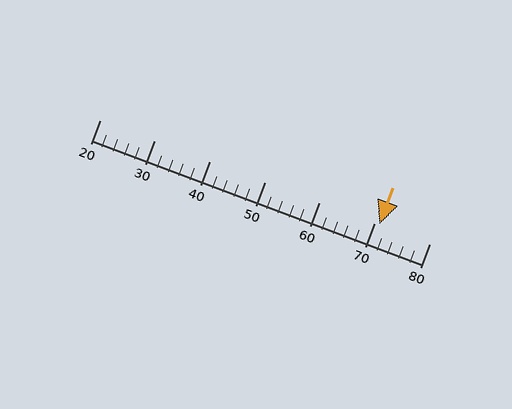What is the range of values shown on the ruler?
The ruler shows values from 20 to 80.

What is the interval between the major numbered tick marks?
The major tick marks are spaced 10 units apart.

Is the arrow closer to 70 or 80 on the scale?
The arrow is closer to 70.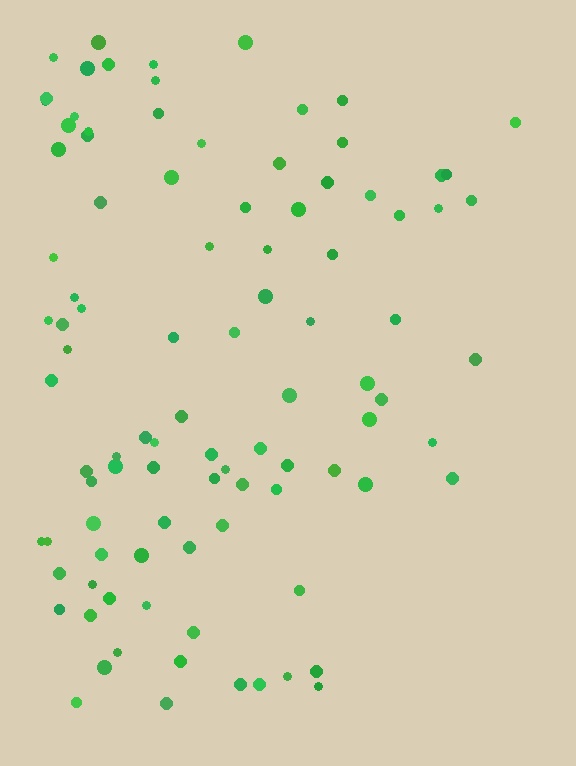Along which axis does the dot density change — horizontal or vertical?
Horizontal.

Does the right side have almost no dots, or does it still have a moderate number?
Still a moderate number, just noticeably fewer than the left.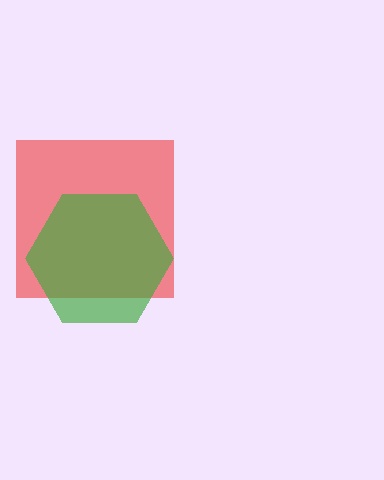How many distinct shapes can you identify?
There are 2 distinct shapes: a red square, a green hexagon.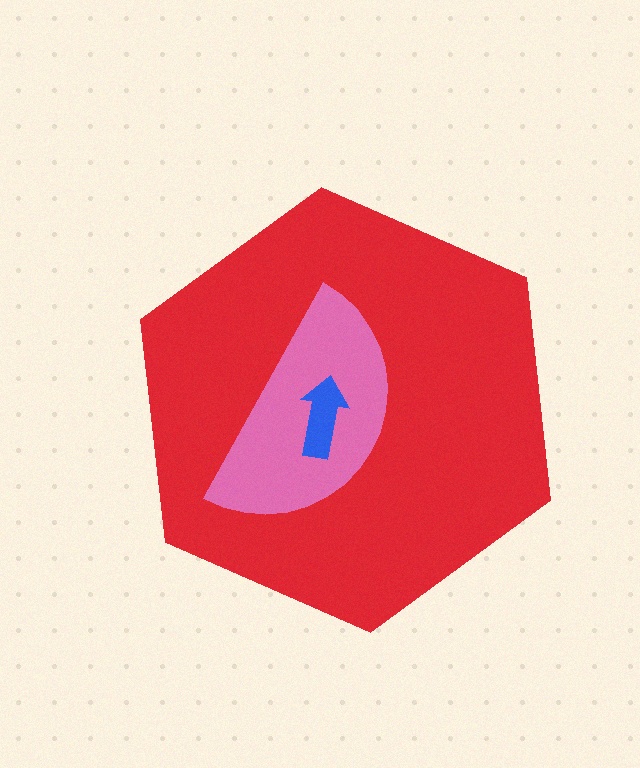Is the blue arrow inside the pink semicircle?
Yes.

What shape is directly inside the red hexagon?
The pink semicircle.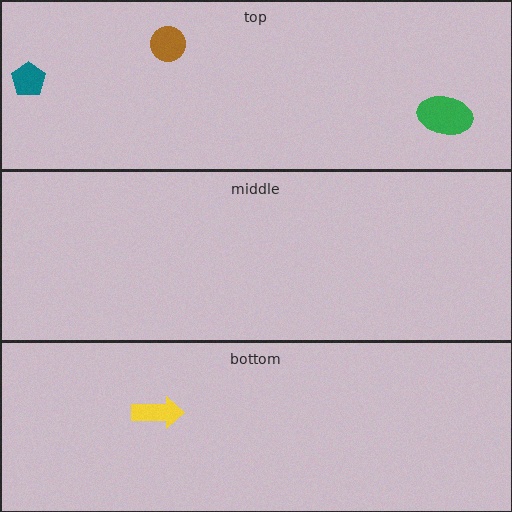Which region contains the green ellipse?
The top region.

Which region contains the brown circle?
The top region.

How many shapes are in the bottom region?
1.